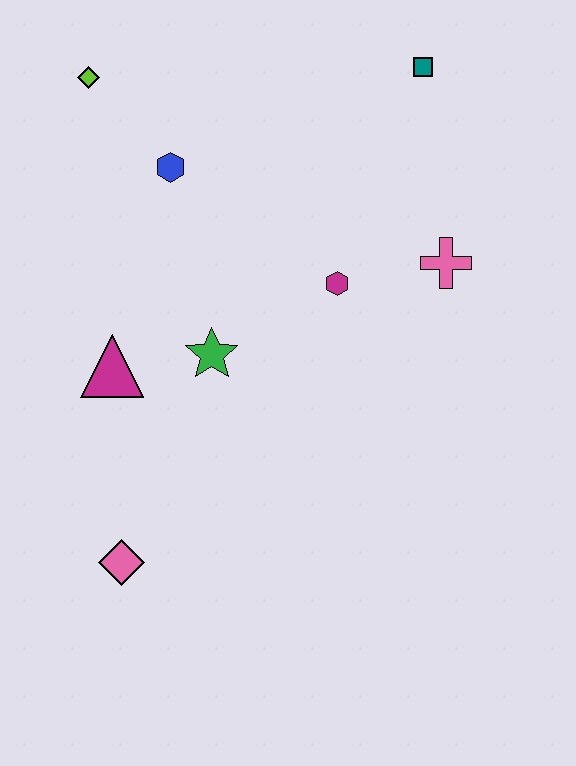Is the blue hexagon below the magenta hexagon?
No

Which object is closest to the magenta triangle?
The green star is closest to the magenta triangle.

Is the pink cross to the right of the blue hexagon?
Yes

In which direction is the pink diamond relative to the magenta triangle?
The pink diamond is below the magenta triangle.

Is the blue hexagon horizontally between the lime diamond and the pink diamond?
No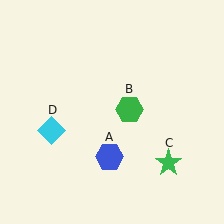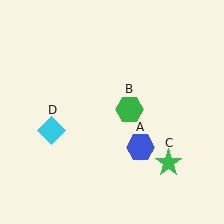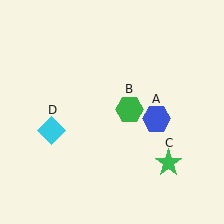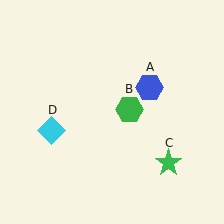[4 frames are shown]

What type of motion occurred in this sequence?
The blue hexagon (object A) rotated counterclockwise around the center of the scene.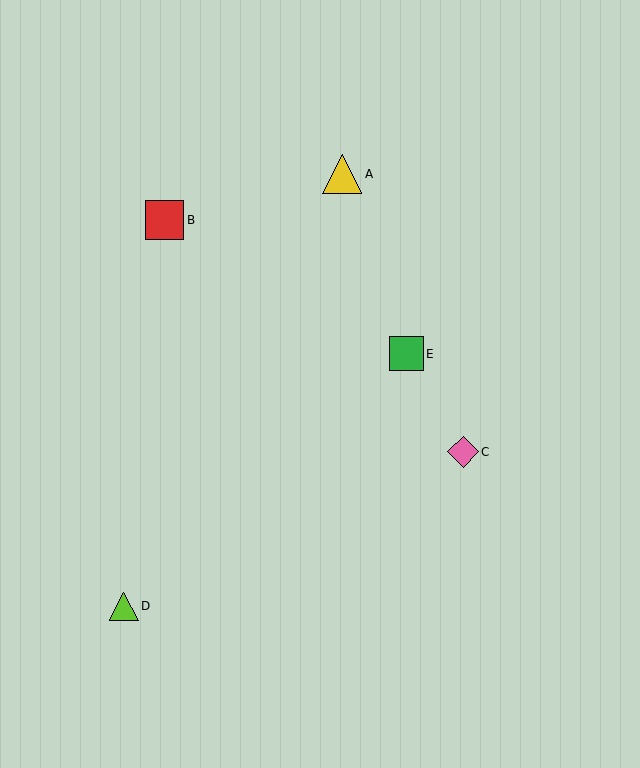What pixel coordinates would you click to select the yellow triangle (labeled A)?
Click at (342, 174) to select the yellow triangle A.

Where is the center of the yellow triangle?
The center of the yellow triangle is at (342, 174).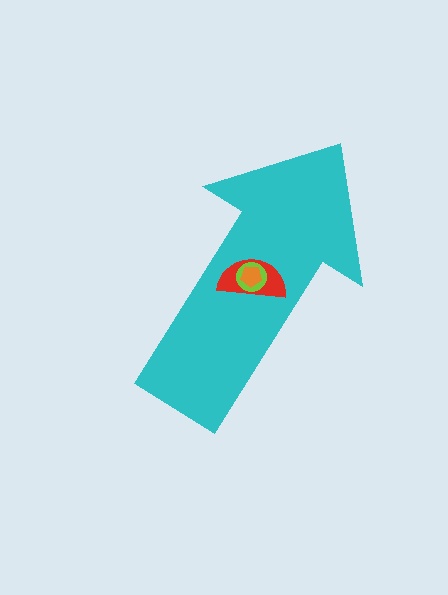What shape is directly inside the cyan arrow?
The red semicircle.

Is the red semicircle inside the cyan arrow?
Yes.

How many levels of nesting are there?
4.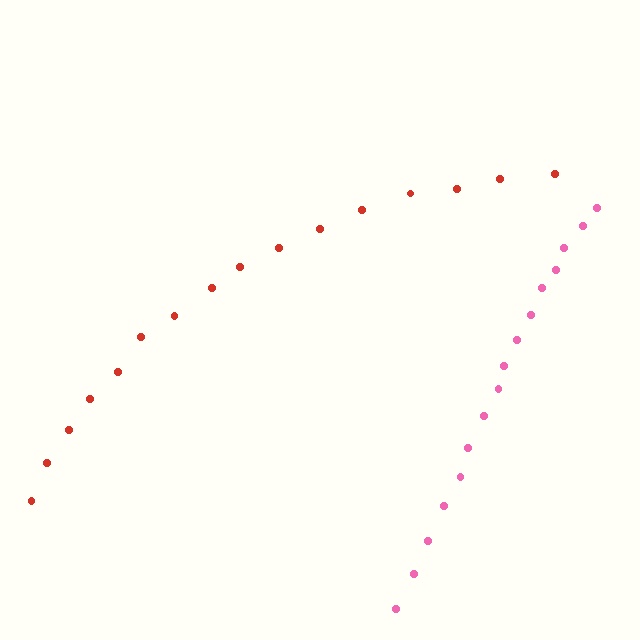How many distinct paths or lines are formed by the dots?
There are 2 distinct paths.